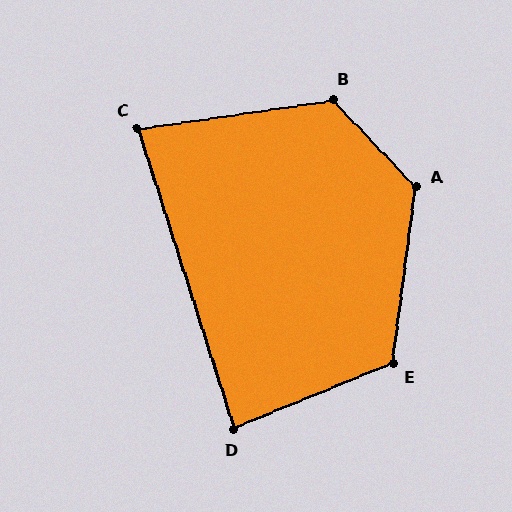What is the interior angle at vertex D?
Approximately 86 degrees (approximately right).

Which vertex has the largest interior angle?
A, at approximately 129 degrees.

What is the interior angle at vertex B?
Approximately 125 degrees (obtuse).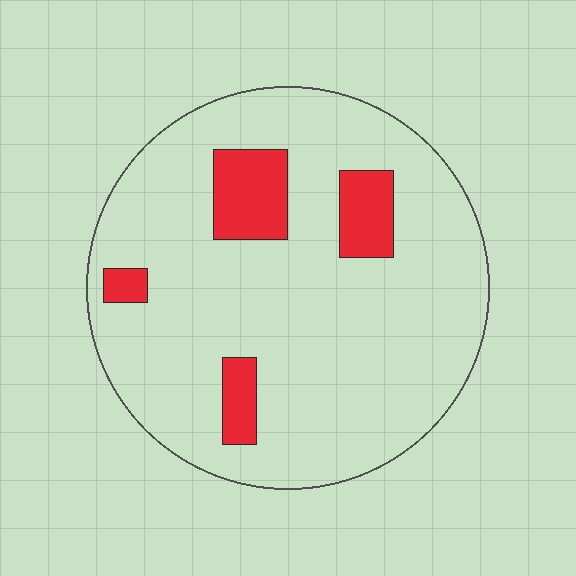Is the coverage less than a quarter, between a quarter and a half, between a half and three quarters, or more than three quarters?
Less than a quarter.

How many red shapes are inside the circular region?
4.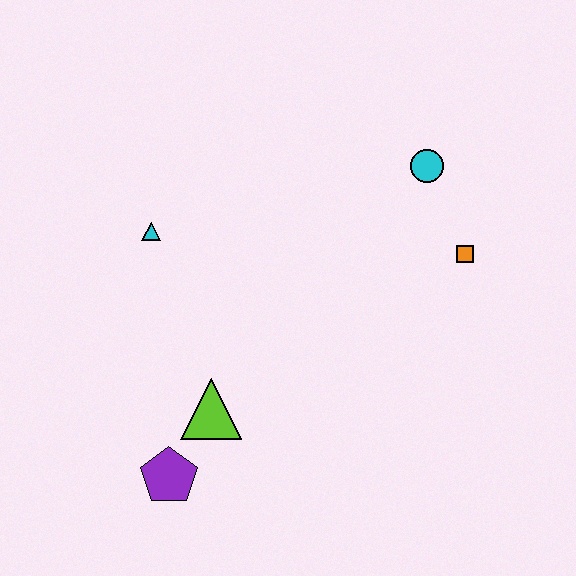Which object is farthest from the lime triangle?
The cyan circle is farthest from the lime triangle.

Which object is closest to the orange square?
The cyan circle is closest to the orange square.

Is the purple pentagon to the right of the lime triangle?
No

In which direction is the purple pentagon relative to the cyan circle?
The purple pentagon is below the cyan circle.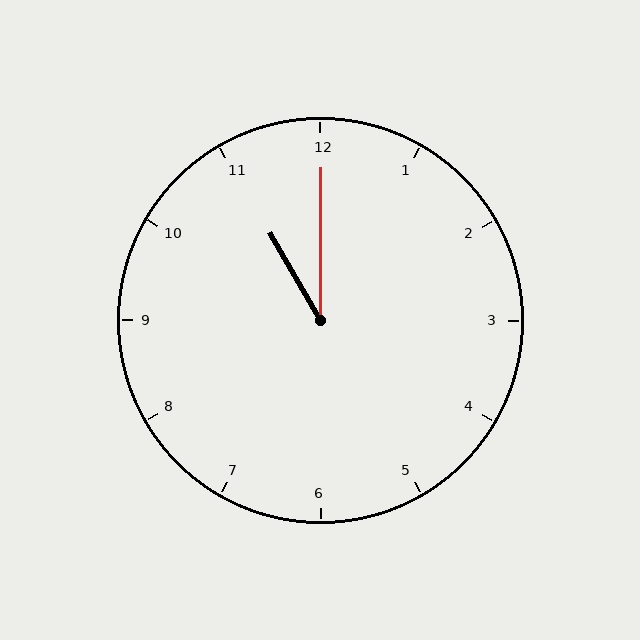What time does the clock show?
11:00.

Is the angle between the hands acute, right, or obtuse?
It is acute.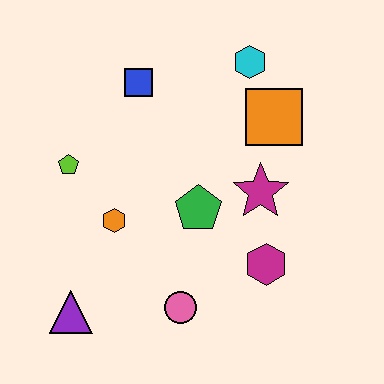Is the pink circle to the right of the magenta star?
No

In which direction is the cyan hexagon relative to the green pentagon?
The cyan hexagon is above the green pentagon.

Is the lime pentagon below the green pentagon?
No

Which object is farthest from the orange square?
The purple triangle is farthest from the orange square.